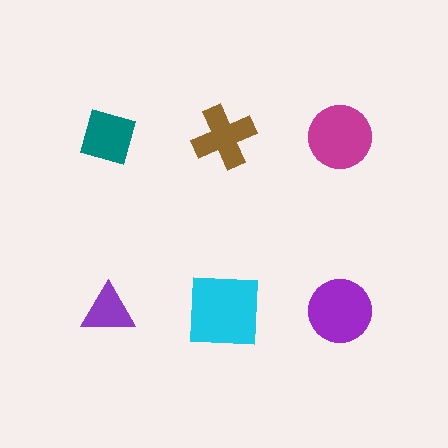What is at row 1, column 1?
A teal diamond.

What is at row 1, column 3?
A magenta circle.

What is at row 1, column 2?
A brown cross.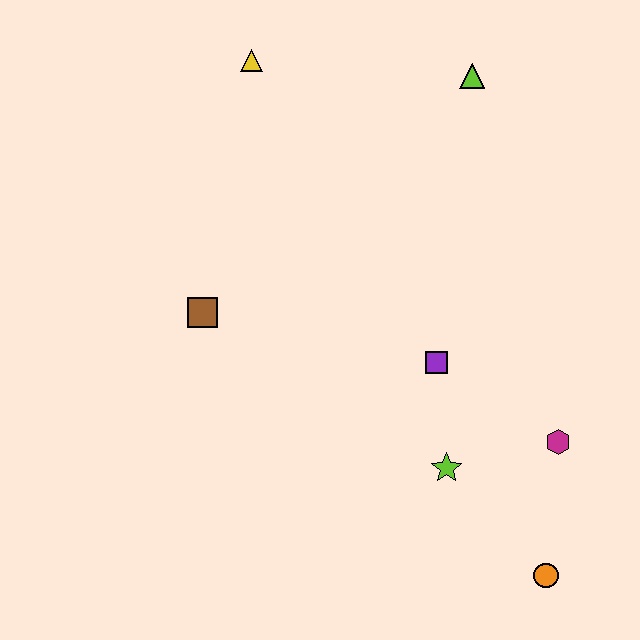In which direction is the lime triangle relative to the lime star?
The lime triangle is above the lime star.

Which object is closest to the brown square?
The purple square is closest to the brown square.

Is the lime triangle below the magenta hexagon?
No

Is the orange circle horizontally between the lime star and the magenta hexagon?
Yes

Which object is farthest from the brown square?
The orange circle is farthest from the brown square.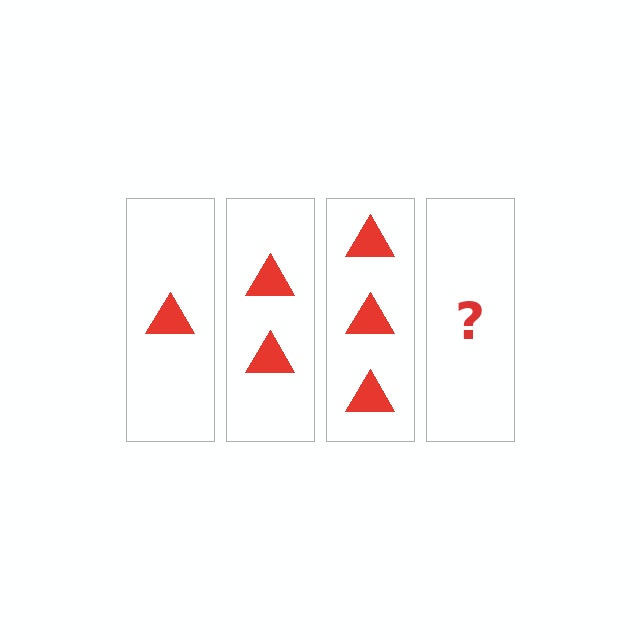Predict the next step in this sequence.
The next step is 4 triangles.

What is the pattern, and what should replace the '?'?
The pattern is that each step adds one more triangle. The '?' should be 4 triangles.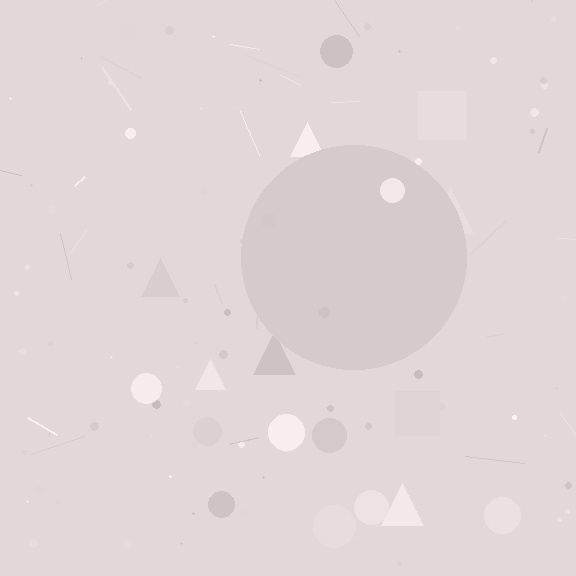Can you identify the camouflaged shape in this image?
The camouflaged shape is a circle.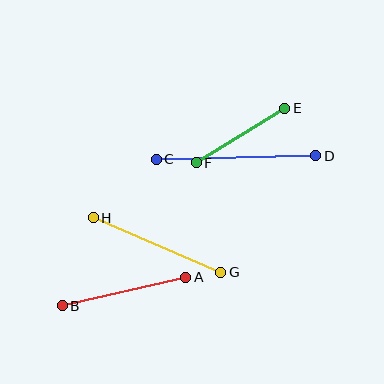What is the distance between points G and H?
The distance is approximately 139 pixels.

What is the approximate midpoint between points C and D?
The midpoint is at approximately (236, 158) pixels.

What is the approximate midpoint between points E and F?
The midpoint is at approximately (241, 135) pixels.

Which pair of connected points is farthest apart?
Points C and D are farthest apart.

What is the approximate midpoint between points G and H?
The midpoint is at approximately (157, 245) pixels.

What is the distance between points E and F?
The distance is approximately 104 pixels.